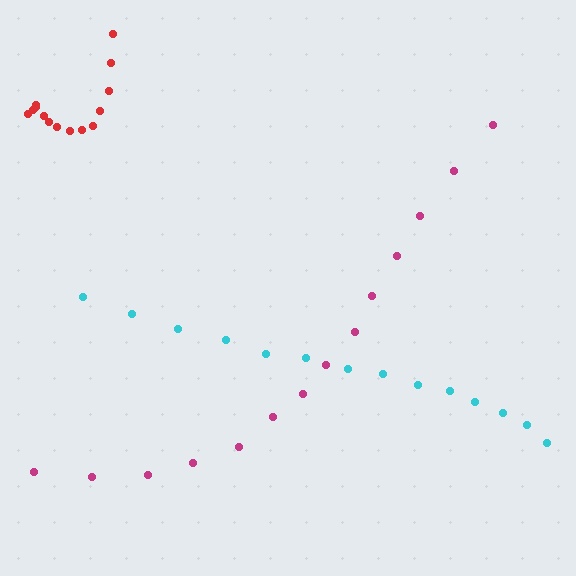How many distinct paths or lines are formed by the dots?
There are 3 distinct paths.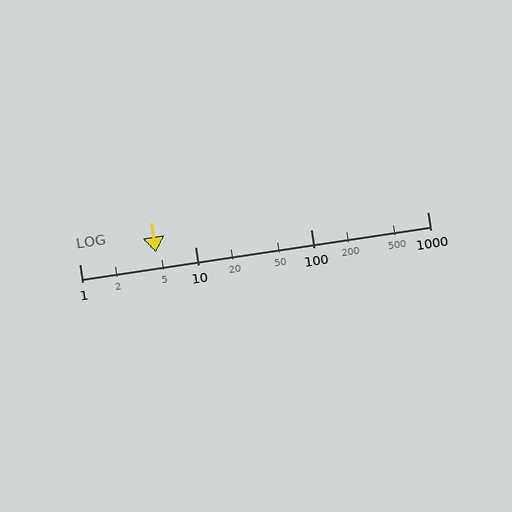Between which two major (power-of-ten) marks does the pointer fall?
The pointer is between 1 and 10.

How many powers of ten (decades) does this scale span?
The scale spans 3 decades, from 1 to 1000.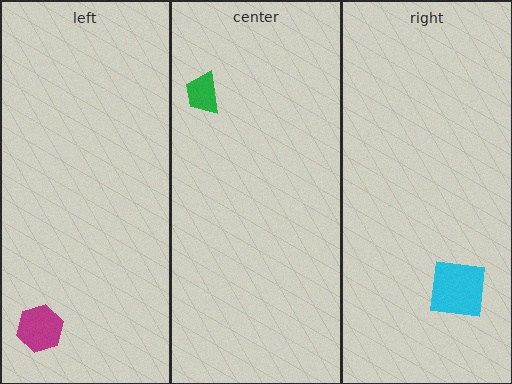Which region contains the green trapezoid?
The center region.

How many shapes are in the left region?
1.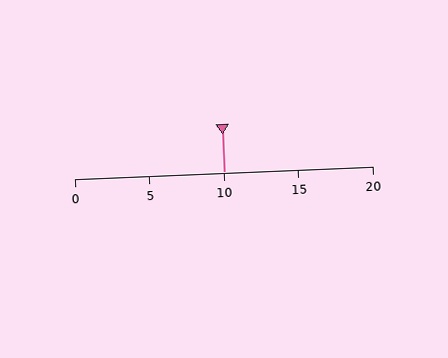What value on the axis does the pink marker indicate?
The marker indicates approximately 10.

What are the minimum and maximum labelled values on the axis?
The axis runs from 0 to 20.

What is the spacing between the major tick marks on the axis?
The major ticks are spaced 5 apart.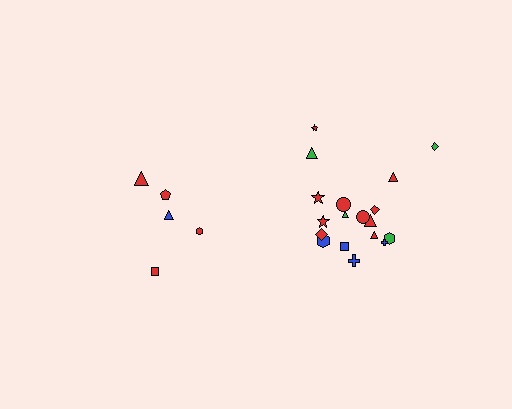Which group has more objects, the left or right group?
The right group.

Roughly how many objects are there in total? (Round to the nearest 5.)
Roughly 25 objects in total.